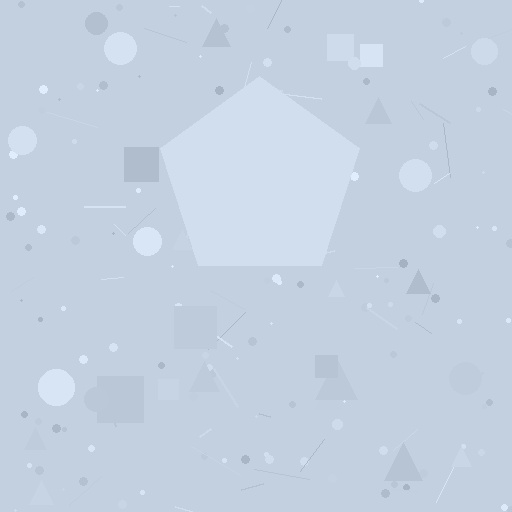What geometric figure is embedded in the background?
A pentagon is embedded in the background.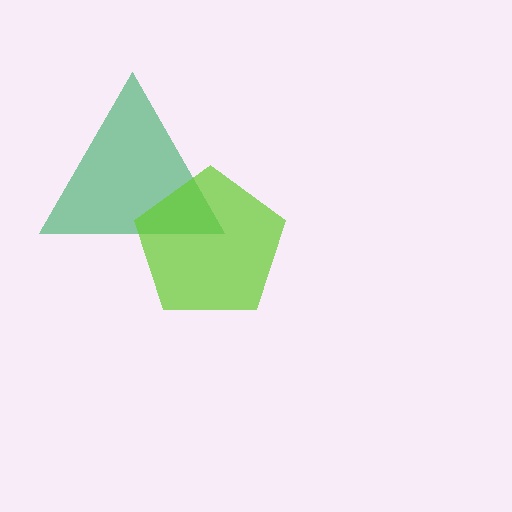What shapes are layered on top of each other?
The layered shapes are: a green triangle, a lime pentagon.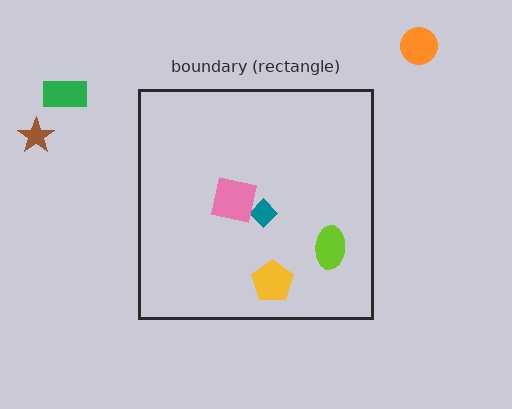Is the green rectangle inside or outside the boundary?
Outside.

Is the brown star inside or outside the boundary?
Outside.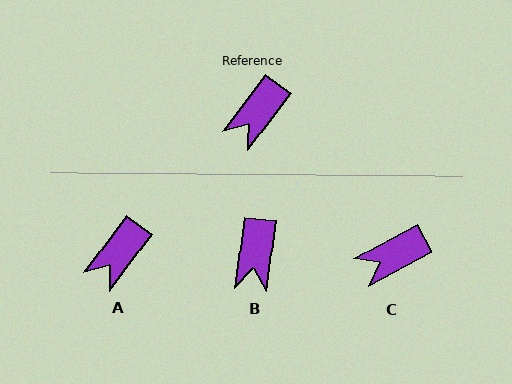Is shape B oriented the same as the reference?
No, it is off by about 29 degrees.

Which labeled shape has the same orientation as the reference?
A.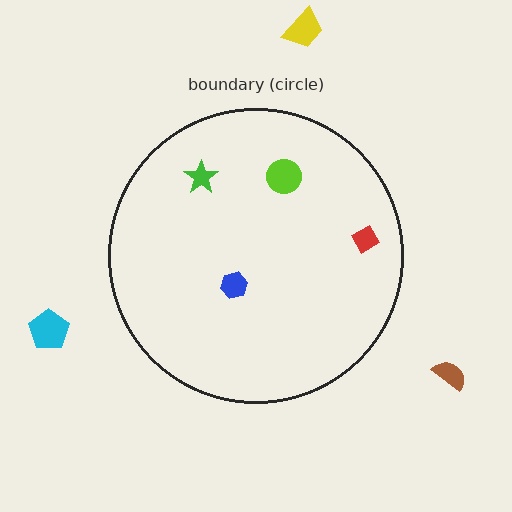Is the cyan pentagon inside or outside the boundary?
Outside.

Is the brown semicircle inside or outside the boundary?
Outside.